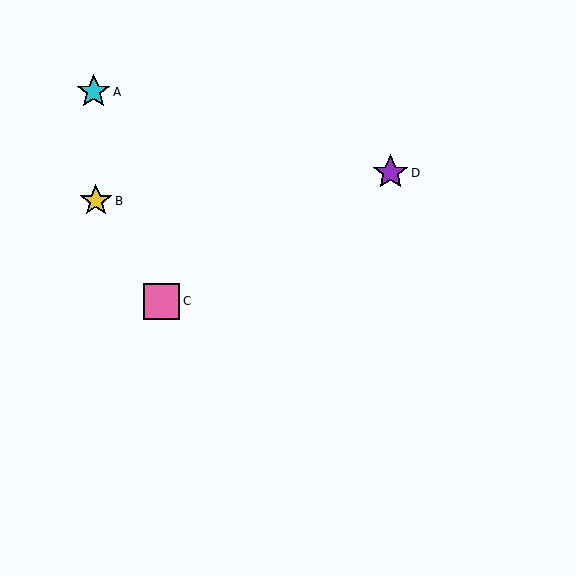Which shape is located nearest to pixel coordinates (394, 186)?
The purple star (labeled D) at (390, 173) is nearest to that location.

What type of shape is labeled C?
Shape C is a pink square.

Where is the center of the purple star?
The center of the purple star is at (390, 173).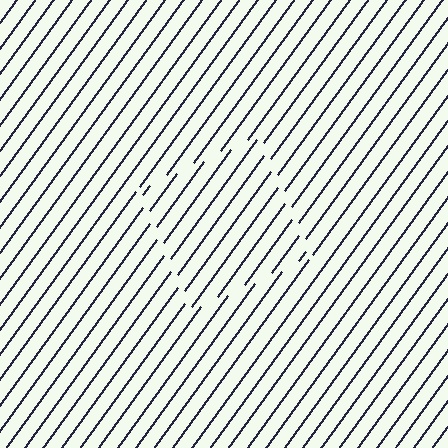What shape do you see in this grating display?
An illusory square. The interior of the shape contains the same grating, shifted by half a period — the contour is defined by the phase discontinuity where line-ends from the inner and outer gratings abut.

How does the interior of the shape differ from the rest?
The interior of the shape contains the same grating, shifted by half a period — the contour is defined by the phase discontinuity where line-ends from the inner and outer gratings abut.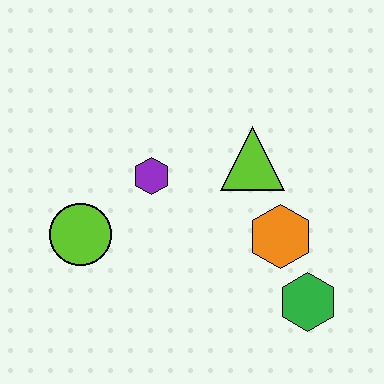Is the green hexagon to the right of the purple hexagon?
Yes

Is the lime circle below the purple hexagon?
Yes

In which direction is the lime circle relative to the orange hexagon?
The lime circle is to the left of the orange hexagon.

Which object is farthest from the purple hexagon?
The green hexagon is farthest from the purple hexagon.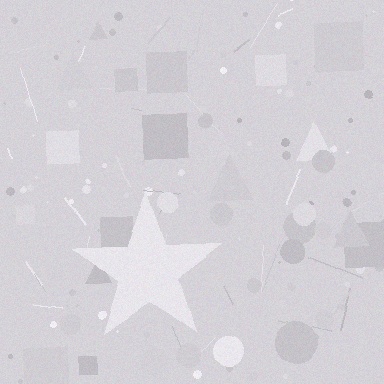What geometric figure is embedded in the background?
A star is embedded in the background.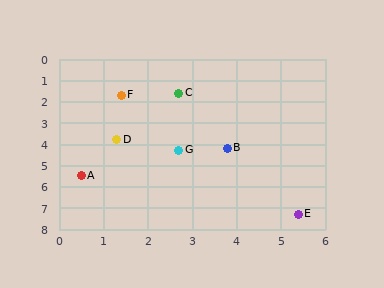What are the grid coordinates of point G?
Point G is at approximately (2.7, 4.3).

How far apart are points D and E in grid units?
Points D and E are about 5.4 grid units apart.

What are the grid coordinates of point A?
Point A is at approximately (0.5, 5.5).